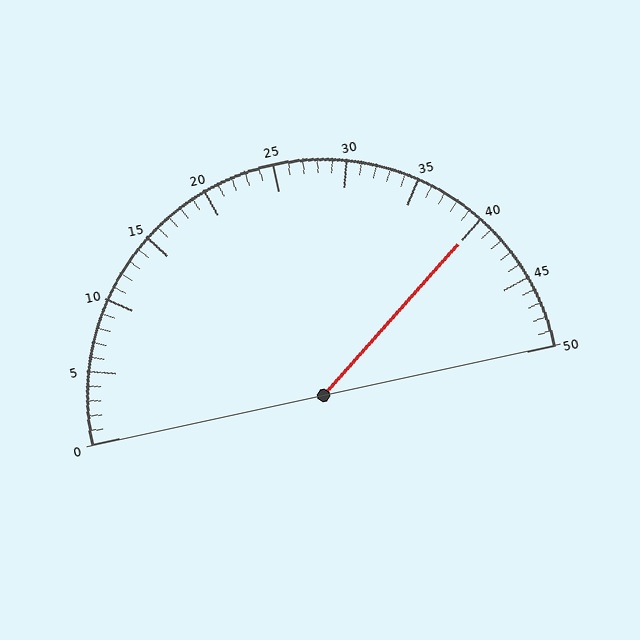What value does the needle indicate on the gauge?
The needle indicates approximately 40.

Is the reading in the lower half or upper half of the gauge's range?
The reading is in the upper half of the range (0 to 50).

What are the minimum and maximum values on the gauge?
The gauge ranges from 0 to 50.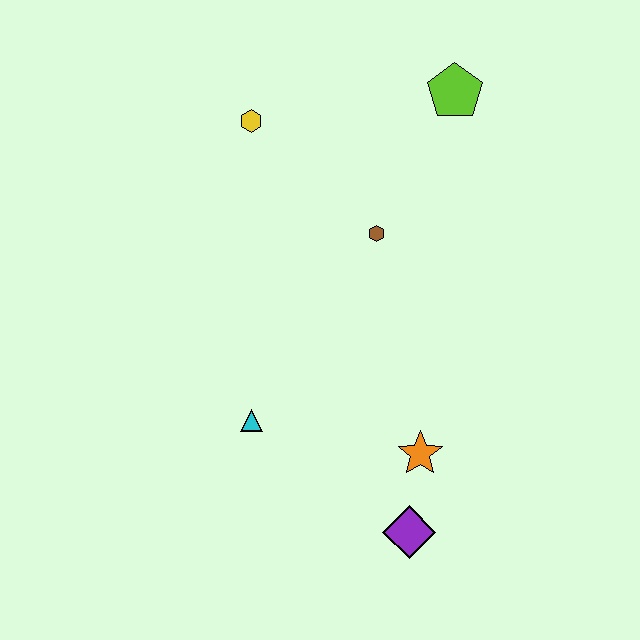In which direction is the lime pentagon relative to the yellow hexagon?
The lime pentagon is to the right of the yellow hexagon.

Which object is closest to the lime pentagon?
The brown hexagon is closest to the lime pentagon.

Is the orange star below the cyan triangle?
Yes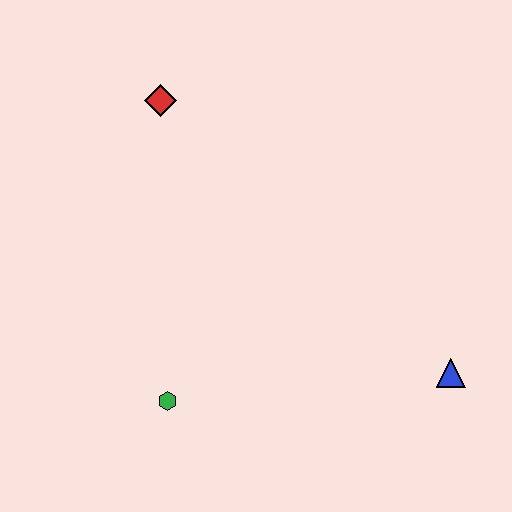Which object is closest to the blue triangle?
The green hexagon is closest to the blue triangle.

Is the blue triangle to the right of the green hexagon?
Yes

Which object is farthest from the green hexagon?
The red diamond is farthest from the green hexagon.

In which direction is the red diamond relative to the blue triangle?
The red diamond is to the left of the blue triangle.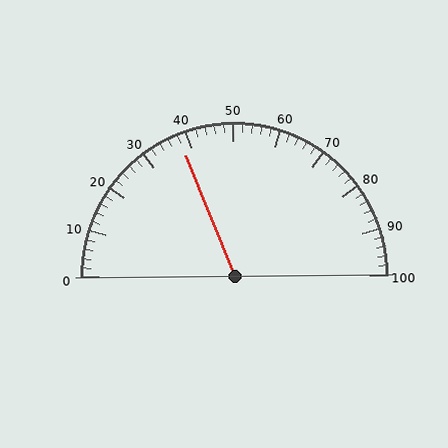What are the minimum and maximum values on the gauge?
The gauge ranges from 0 to 100.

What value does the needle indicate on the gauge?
The needle indicates approximately 38.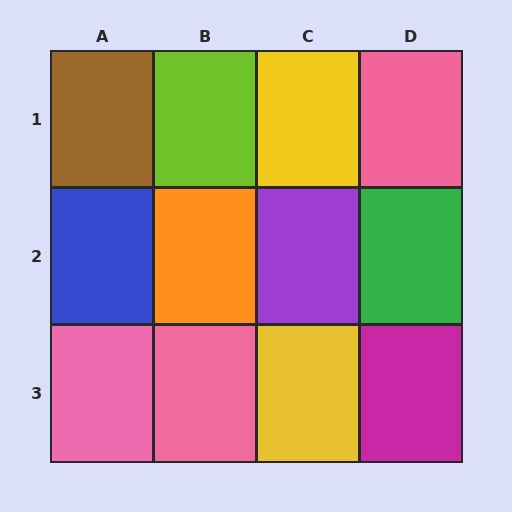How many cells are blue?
1 cell is blue.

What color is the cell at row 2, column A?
Blue.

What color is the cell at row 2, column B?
Orange.